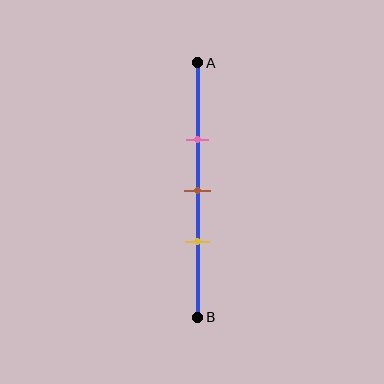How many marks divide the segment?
There are 3 marks dividing the segment.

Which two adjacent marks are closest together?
The brown and yellow marks are the closest adjacent pair.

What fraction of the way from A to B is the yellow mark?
The yellow mark is approximately 70% (0.7) of the way from A to B.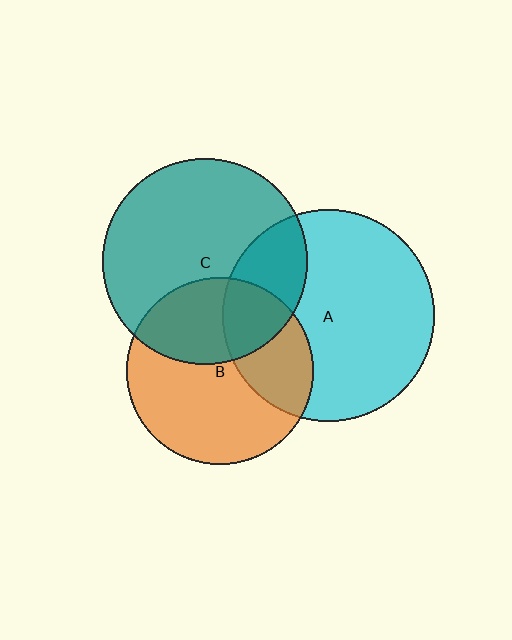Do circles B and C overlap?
Yes.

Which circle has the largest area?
Circle A (cyan).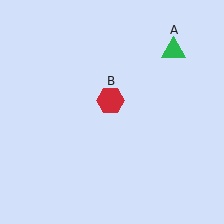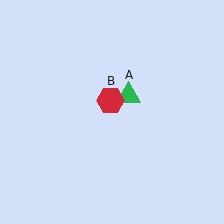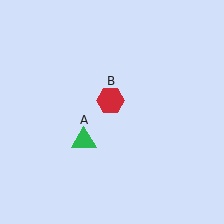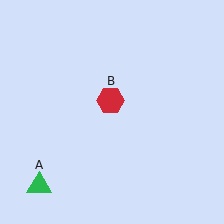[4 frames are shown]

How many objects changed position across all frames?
1 object changed position: green triangle (object A).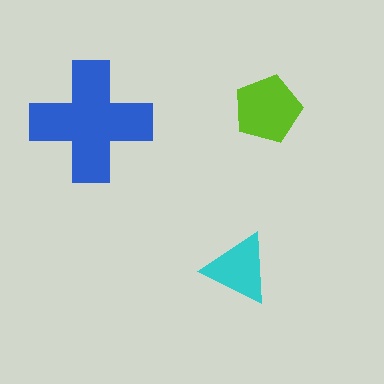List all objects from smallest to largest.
The cyan triangle, the lime pentagon, the blue cross.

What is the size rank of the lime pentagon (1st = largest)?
2nd.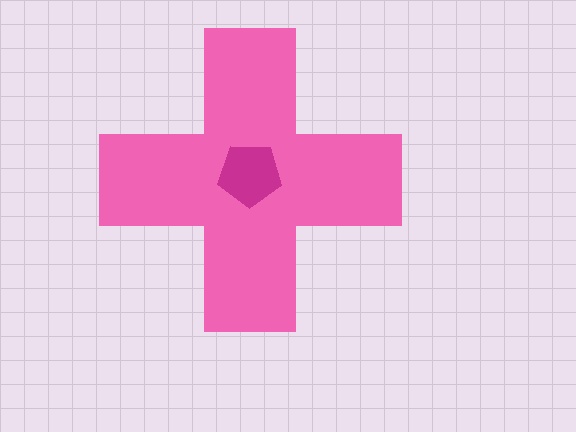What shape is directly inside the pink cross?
The magenta pentagon.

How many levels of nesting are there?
2.